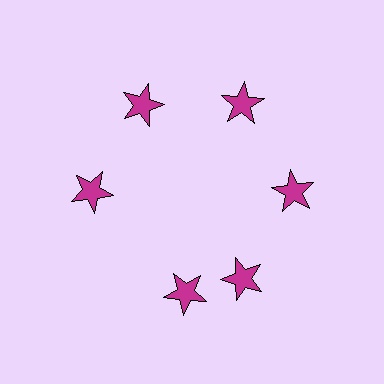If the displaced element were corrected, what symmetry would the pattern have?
It would have 6-fold rotational symmetry — the pattern would map onto itself every 60 degrees.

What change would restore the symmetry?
The symmetry would be restored by rotating it back into even spacing with its neighbors so that all 6 stars sit at equal angles and equal distance from the center.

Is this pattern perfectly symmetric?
No. The 6 magenta stars are arranged in a ring, but one element near the 7 o'clock position is rotated out of alignment along the ring, breaking the 6-fold rotational symmetry.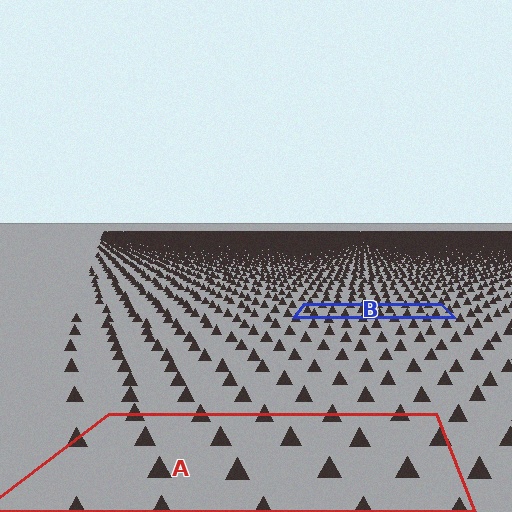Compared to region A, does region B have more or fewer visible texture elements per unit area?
Region B has more texture elements per unit area — they are packed more densely because it is farther away.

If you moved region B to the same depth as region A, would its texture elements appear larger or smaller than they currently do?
They would appear larger. At a closer depth, the same texture elements are projected at a bigger on-screen size.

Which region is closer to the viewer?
Region A is closer. The texture elements there are larger and more spread out.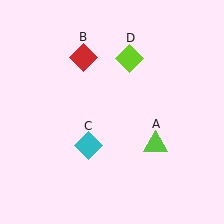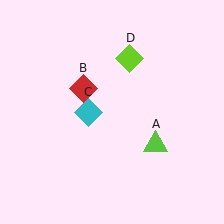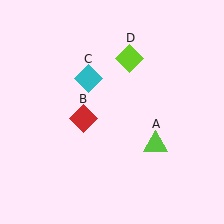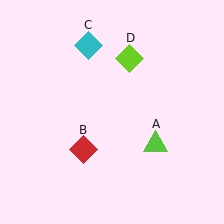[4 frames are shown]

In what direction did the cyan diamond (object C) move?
The cyan diamond (object C) moved up.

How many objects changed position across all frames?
2 objects changed position: red diamond (object B), cyan diamond (object C).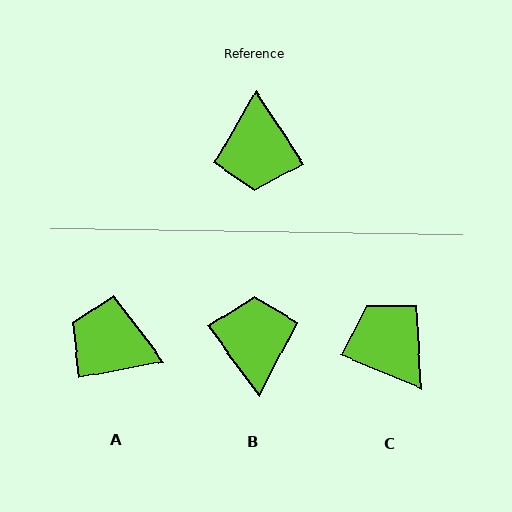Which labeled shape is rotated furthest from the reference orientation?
B, about 177 degrees away.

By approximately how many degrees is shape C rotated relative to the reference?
Approximately 147 degrees clockwise.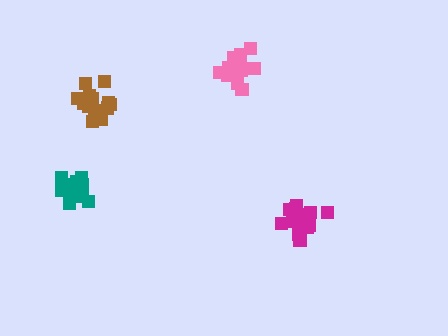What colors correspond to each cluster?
The clusters are colored: brown, pink, teal, magenta.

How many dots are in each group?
Group 1: 16 dots, Group 2: 14 dots, Group 3: 16 dots, Group 4: 19 dots (65 total).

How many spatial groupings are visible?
There are 4 spatial groupings.